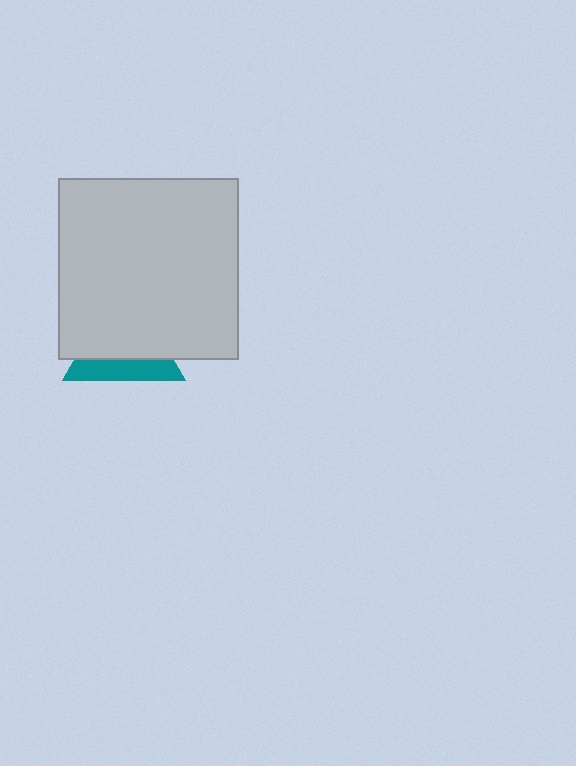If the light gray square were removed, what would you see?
You would see the complete teal triangle.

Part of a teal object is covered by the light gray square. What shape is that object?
It is a triangle.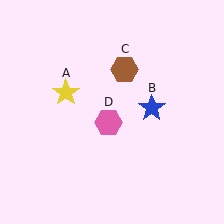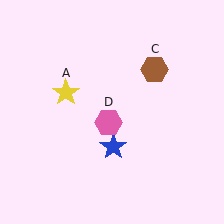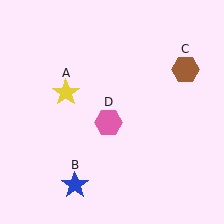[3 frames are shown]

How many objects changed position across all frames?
2 objects changed position: blue star (object B), brown hexagon (object C).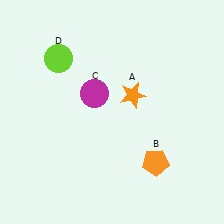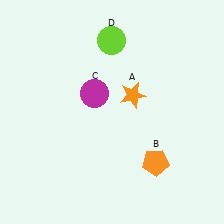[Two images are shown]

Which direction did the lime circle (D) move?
The lime circle (D) moved right.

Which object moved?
The lime circle (D) moved right.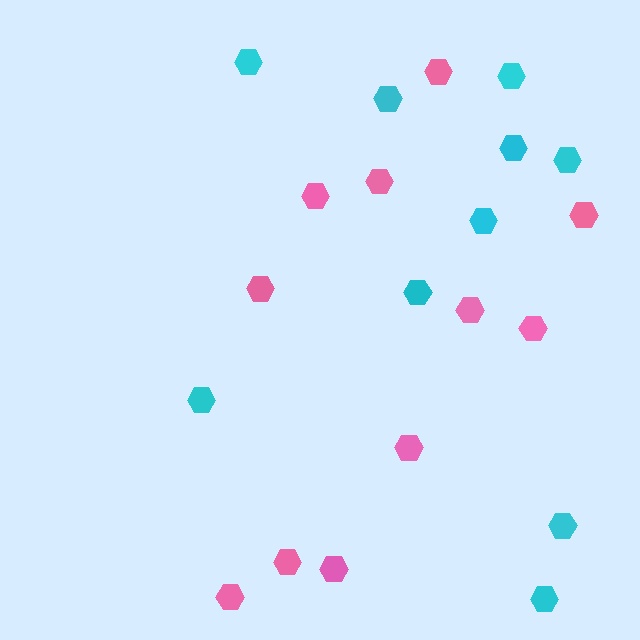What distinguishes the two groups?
There are 2 groups: one group of cyan hexagons (10) and one group of pink hexagons (11).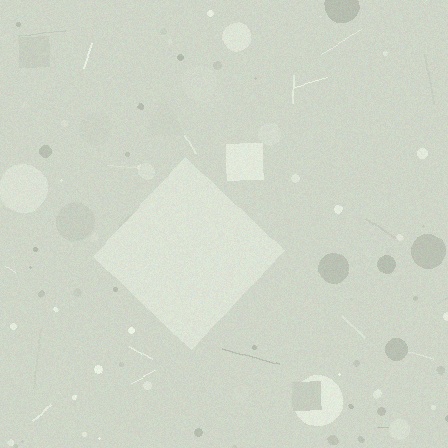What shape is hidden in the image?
A diamond is hidden in the image.